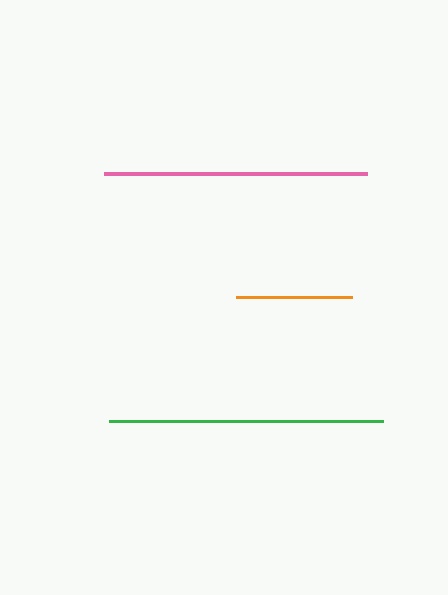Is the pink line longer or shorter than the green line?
The green line is longer than the pink line.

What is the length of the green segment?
The green segment is approximately 274 pixels long.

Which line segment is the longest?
The green line is the longest at approximately 274 pixels.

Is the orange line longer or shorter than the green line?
The green line is longer than the orange line.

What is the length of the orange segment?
The orange segment is approximately 116 pixels long.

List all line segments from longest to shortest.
From longest to shortest: green, pink, orange.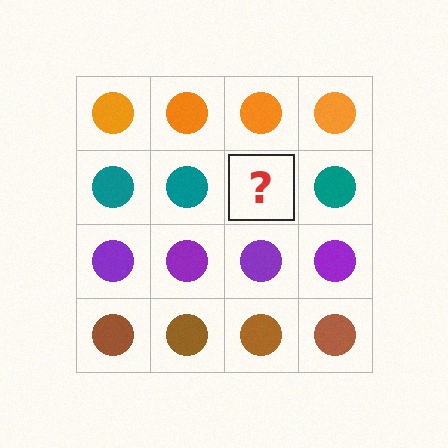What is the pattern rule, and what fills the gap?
The rule is that each row has a consistent color. The gap should be filled with a teal circle.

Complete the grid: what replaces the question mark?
The question mark should be replaced with a teal circle.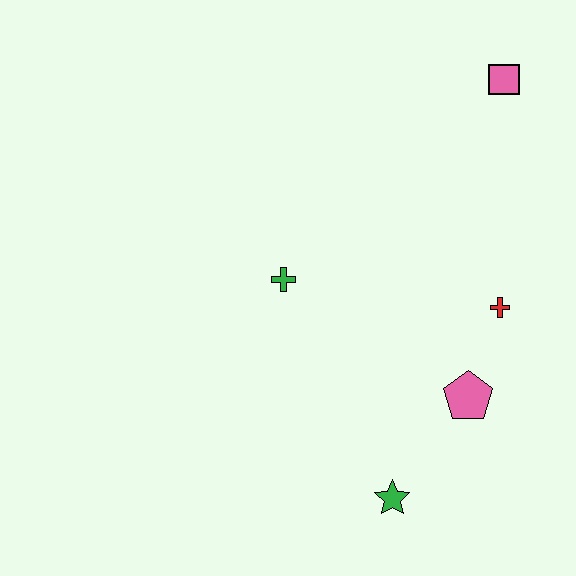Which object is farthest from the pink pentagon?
The pink square is farthest from the pink pentagon.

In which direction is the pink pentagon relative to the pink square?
The pink pentagon is below the pink square.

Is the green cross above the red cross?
Yes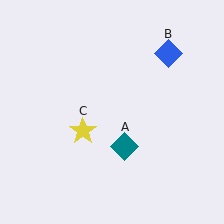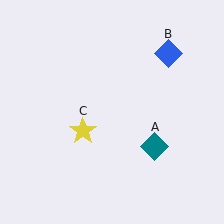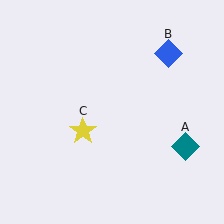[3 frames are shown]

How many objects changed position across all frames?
1 object changed position: teal diamond (object A).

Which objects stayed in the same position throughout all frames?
Blue diamond (object B) and yellow star (object C) remained stationary.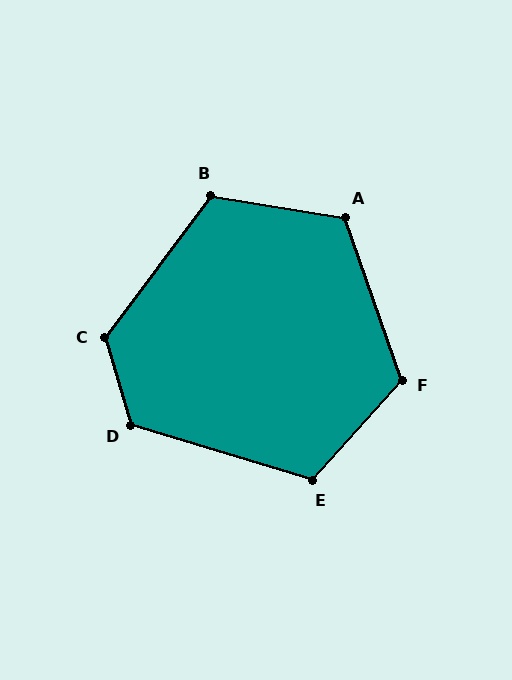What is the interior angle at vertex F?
Approximately 119 degrees (obtuse).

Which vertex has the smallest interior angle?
E, at approximately 115 degrees.